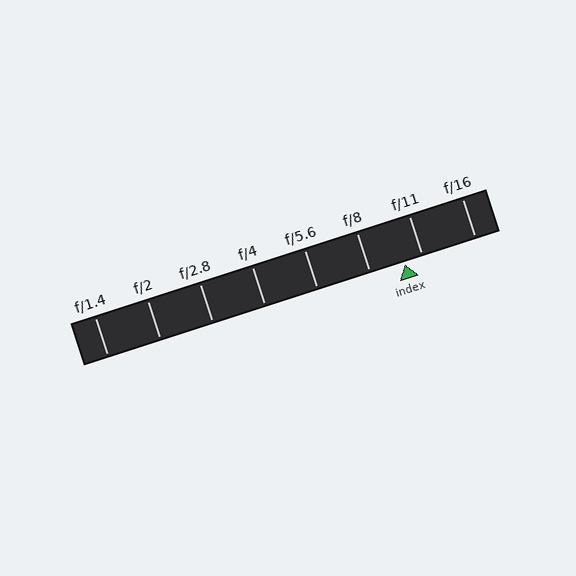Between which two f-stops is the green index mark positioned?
The index mark is between f/8 and f/11.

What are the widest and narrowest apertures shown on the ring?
The widest aperture shown is f/1.4 and the narrowest is f/16.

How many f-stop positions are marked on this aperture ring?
There are 8 f-stop positions marked.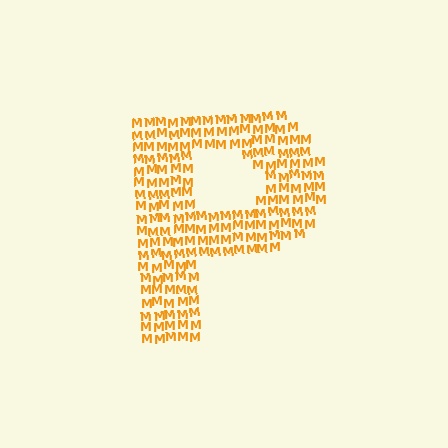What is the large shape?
The large shape is the letter P.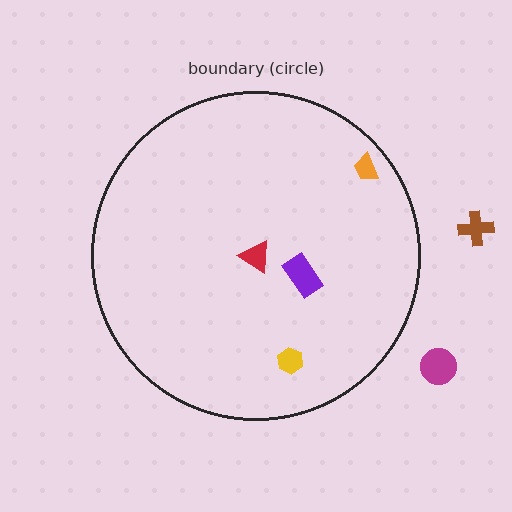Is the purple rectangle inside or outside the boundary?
Inside.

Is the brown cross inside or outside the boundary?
Outside.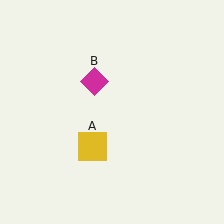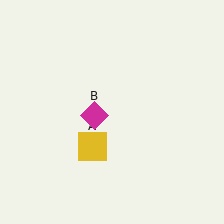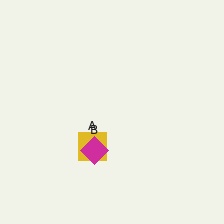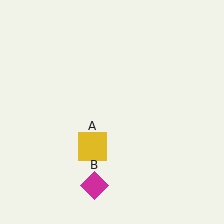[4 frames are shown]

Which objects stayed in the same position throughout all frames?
Yellow square (object A) remained stationary.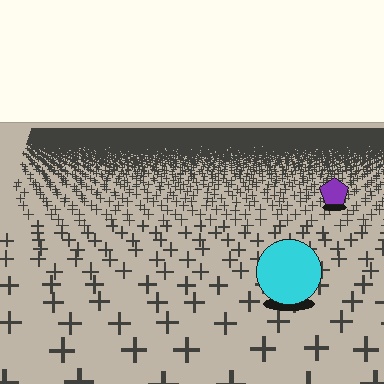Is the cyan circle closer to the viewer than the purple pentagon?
Yes. The cyan circle is closer — you can tell from the texture gradient: the ground texture is coarser near it.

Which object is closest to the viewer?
The cyan circle is closest. The texture marks near it are larger and more spread out.